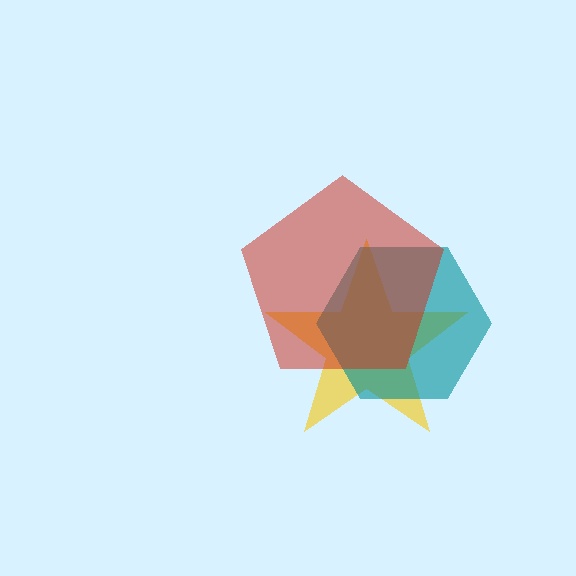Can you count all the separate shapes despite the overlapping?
Yes, there are 3 separate shapes.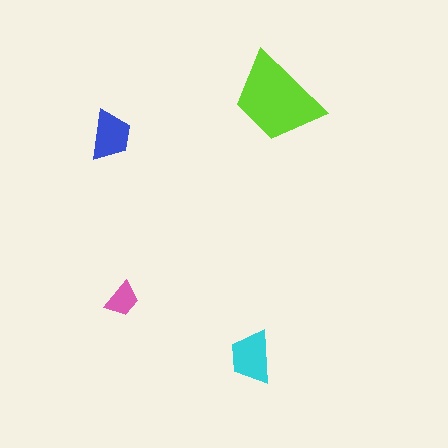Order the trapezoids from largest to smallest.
the lime one, the cyan one, the blue one, the pink one.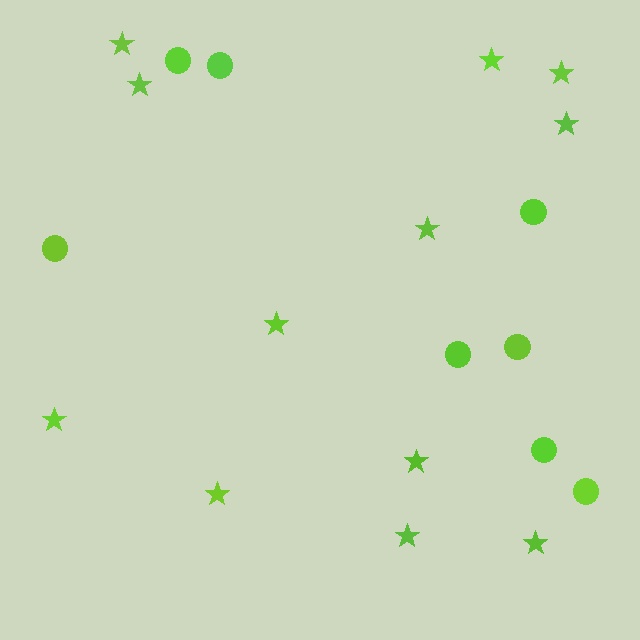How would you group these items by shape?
There are 2 groups: one group of stars (12) and one group of circles (8).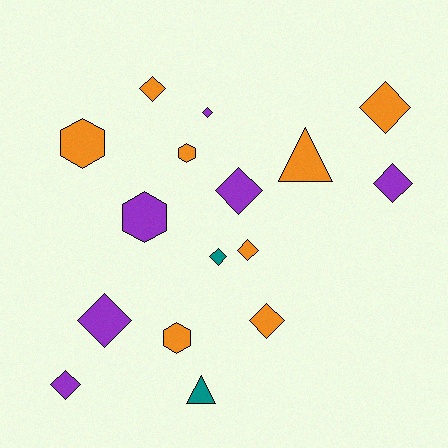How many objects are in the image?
There are 16 objects.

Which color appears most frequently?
Orange, with 8 objects.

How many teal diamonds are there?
There is 1 teal diamond.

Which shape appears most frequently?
Diamond, with 10 objects.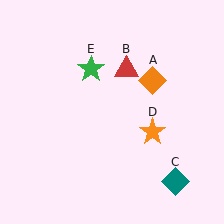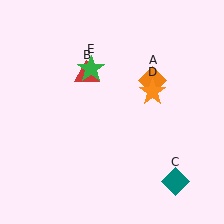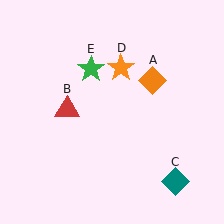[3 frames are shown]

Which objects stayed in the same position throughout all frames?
Orange diamond (object A) and teal diamond (object C) and green star (object E) remained stationary.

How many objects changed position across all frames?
2 objects changed position: red triangle (object B), orange star (object D).